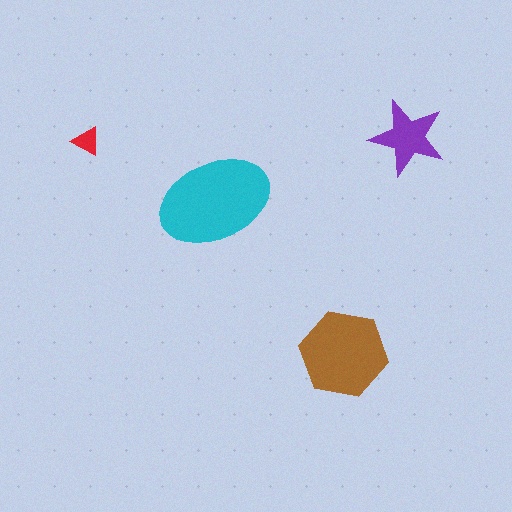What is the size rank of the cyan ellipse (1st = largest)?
1st.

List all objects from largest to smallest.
The cyan ellipse, the brown hexagon, the purple star, the red triangle.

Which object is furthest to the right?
The purple star is rightmost.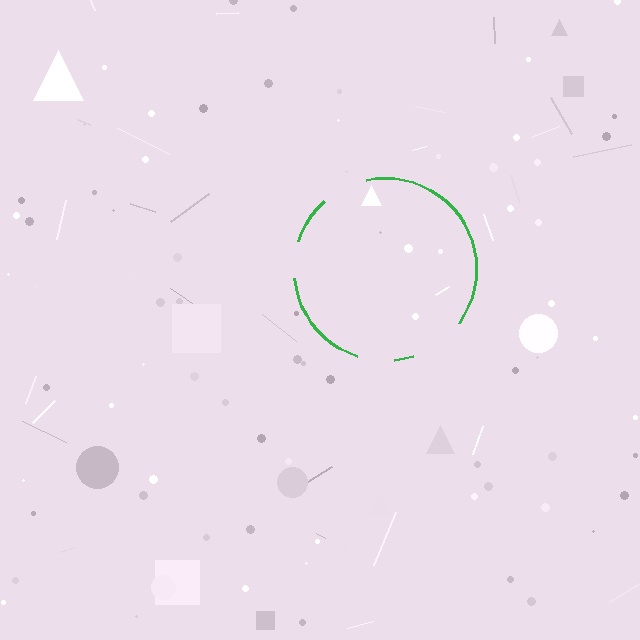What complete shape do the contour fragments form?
The contour fragments form a circle.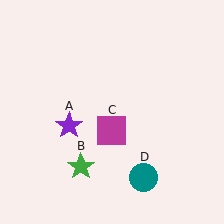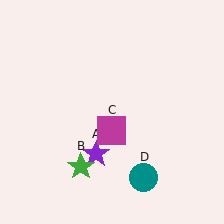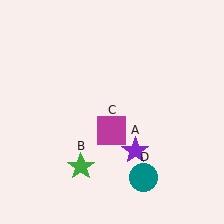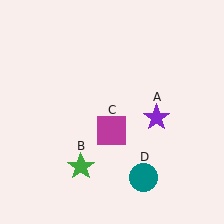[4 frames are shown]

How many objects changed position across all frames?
1 object changed position: purple star (object A).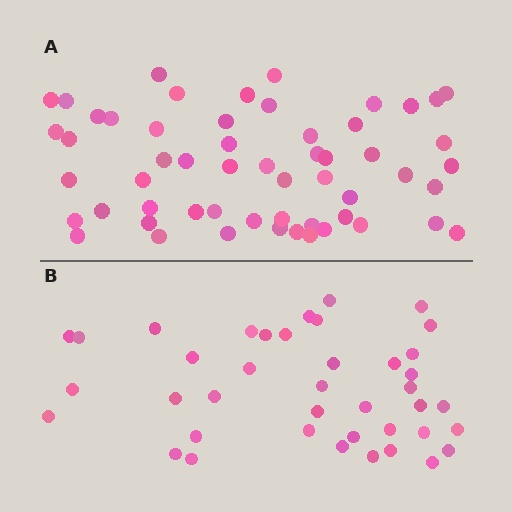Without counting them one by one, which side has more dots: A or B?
Region A (the top region) has more dots.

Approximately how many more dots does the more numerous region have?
Region A has approximately 15 more dots than region B.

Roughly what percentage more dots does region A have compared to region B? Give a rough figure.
About 40% more.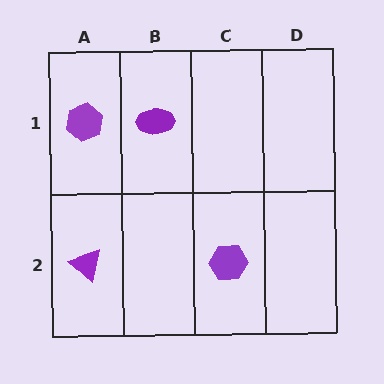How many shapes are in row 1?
2 shapes.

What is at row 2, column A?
A purple triangle.